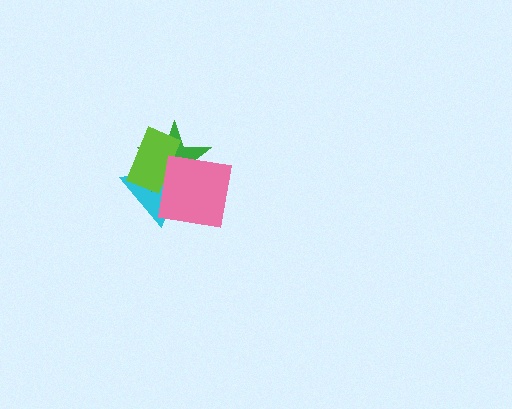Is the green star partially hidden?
Yes, it is partially covered by another shape.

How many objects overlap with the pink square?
3 objects overlap with the pink square.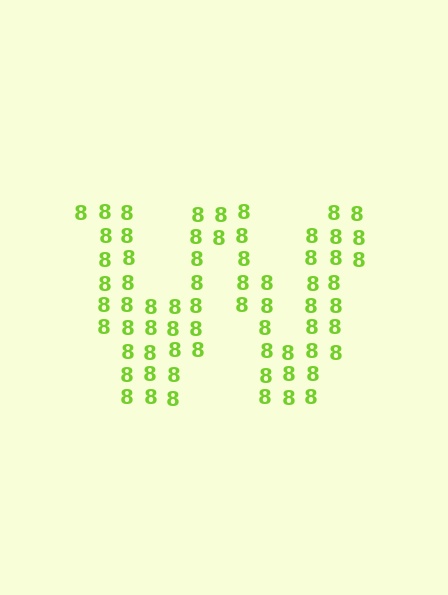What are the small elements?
The small elements are digit 8's.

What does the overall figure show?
The overall figure shows the letter W.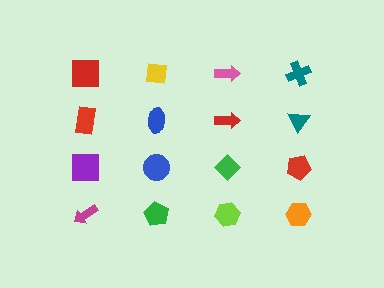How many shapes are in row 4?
4 shapes.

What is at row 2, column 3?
A red arrow.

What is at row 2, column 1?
A red rectangle.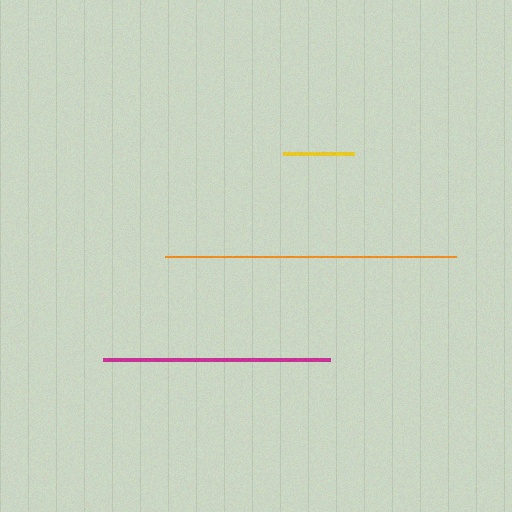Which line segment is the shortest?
The yellow line is the shortest at approximately 71 pixels.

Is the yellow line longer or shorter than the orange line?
The orange line is longer than the yellow line.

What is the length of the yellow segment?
The yellow segment is approximately 71 pixels long.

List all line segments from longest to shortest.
From longest to shortest: orange, magenta, yellow.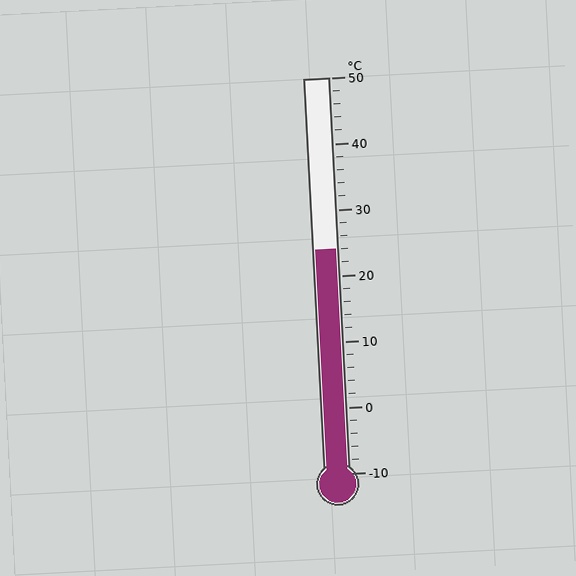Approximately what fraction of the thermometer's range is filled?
The thermometer is filled to approximately 55% of its range.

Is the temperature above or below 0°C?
The temperature is above 0°C.